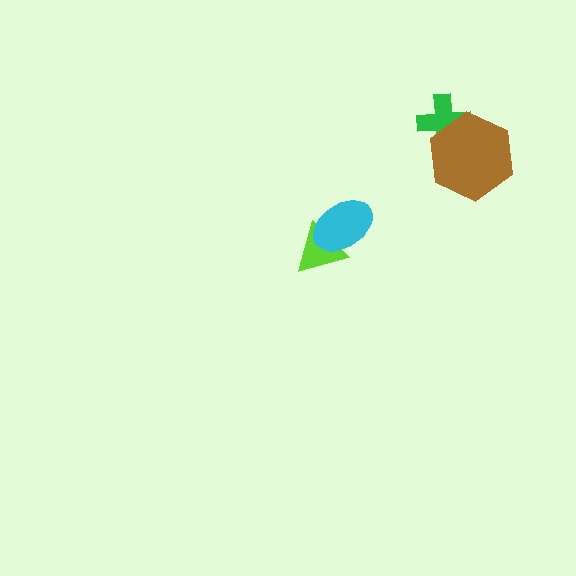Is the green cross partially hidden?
Yes, it is partially covered by another shape.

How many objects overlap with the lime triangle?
1 object overlaps with the lime triangle.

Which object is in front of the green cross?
The brown hexagon is in front of the green cross.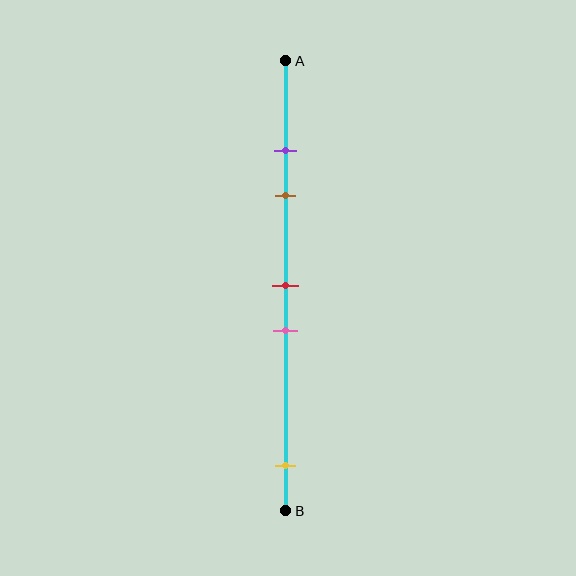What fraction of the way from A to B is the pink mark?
The pink mark is approximately 60% (0.6) of the way from A to B.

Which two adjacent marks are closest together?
The purple and brown marks are the closest adjacent pair.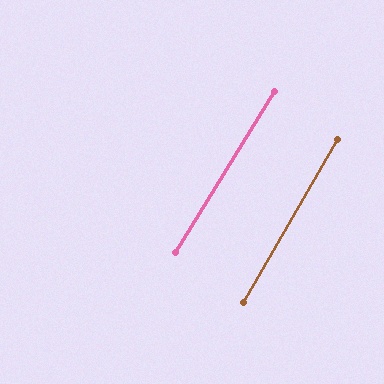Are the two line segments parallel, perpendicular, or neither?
Parallel — their directions differ by only 1.4°.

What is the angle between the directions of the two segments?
Approximately 1 degree.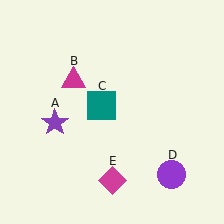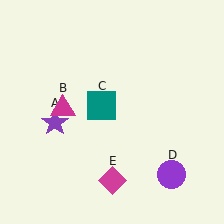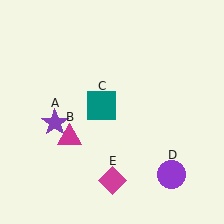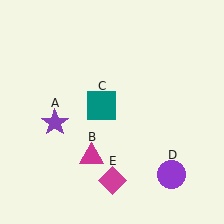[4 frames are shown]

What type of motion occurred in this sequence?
The magenta triangle (object B) rotated counterclockwise around the center of the scene.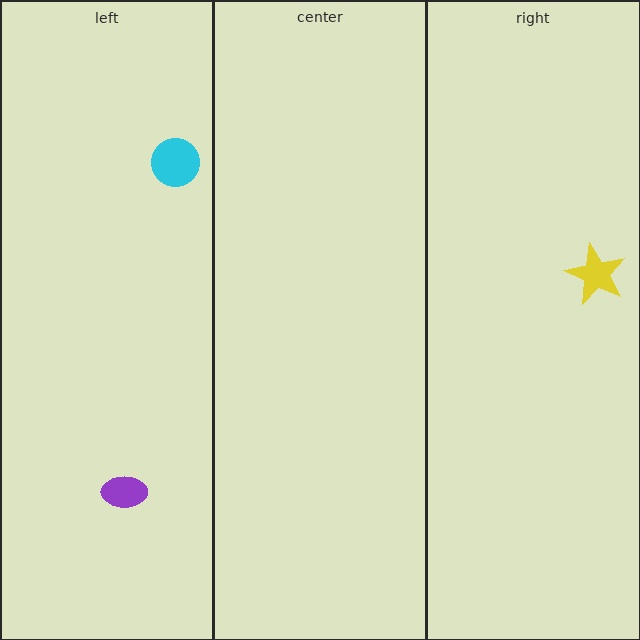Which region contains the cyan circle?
The left region.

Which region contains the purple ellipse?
The left region.